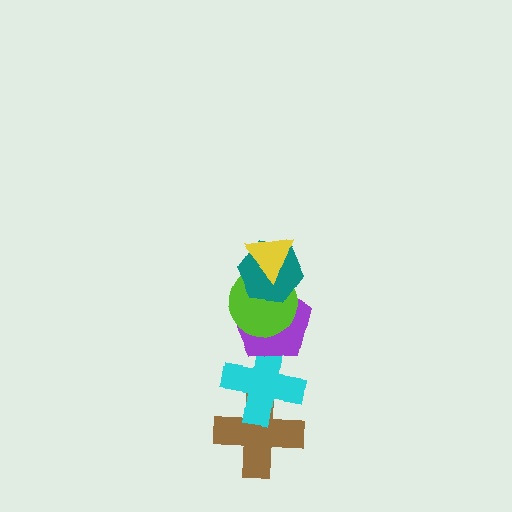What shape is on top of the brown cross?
The cyan cross is on top of the brown cross.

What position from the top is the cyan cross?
The cyan cross is 5th from the top.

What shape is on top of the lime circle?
The teal hexagon is on top of the lime circle.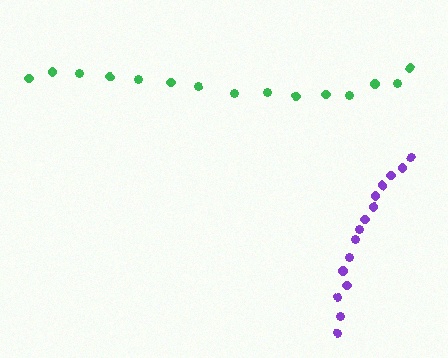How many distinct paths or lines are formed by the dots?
There are 2 distinct paths.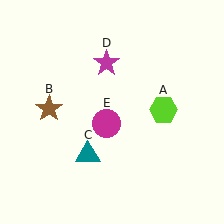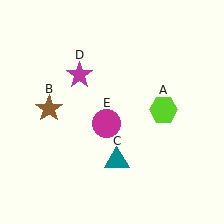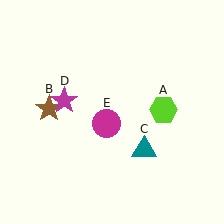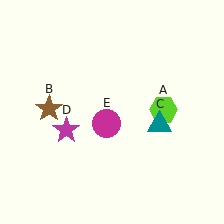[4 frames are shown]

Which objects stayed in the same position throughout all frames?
Lime hexagon (object A) and brown star (object B) and magenta circle (object E) remained stationary.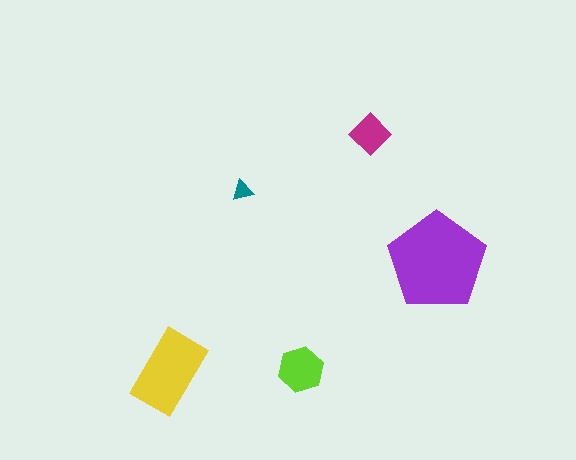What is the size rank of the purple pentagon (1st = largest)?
1st.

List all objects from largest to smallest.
The purple pentagon, the yellow rectangle, the lime hexagon, the magenta diamond, the teal triangle.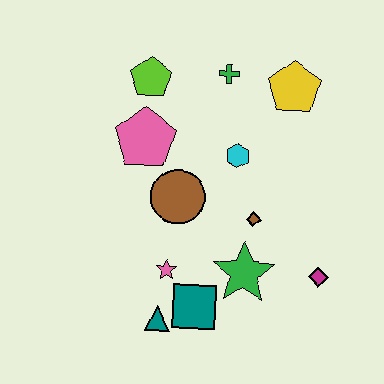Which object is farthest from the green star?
The lime pentagon is farthest from the green star.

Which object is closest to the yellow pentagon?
The green cross is closest to the yellow pentagon.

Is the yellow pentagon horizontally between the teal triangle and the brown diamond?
No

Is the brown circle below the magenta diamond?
No